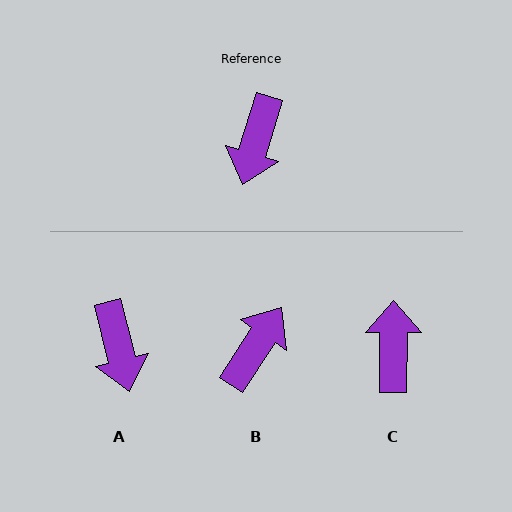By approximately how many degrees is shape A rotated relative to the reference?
Approximately 31 degrees counter-clockwise.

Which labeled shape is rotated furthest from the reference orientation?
B, about 164 degrees away.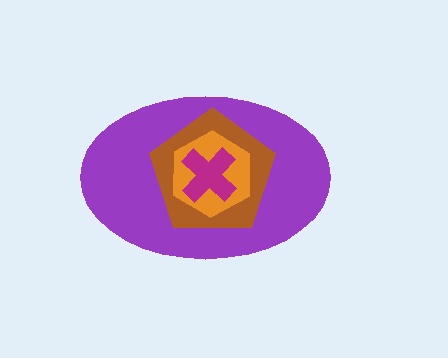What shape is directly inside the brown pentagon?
The orange hexagon.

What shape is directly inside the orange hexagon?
The magenta cross.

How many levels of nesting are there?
4.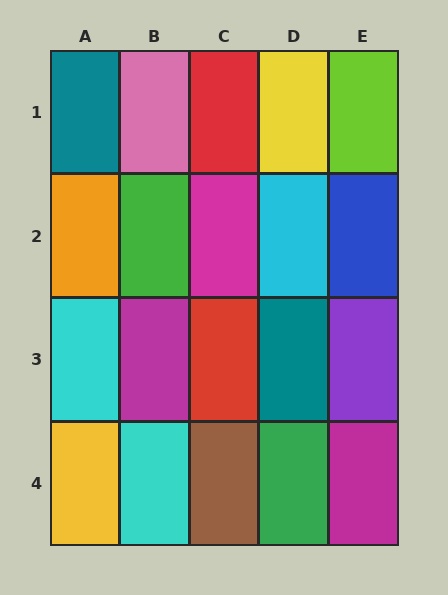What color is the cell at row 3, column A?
Cyan.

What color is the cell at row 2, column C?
Magenta.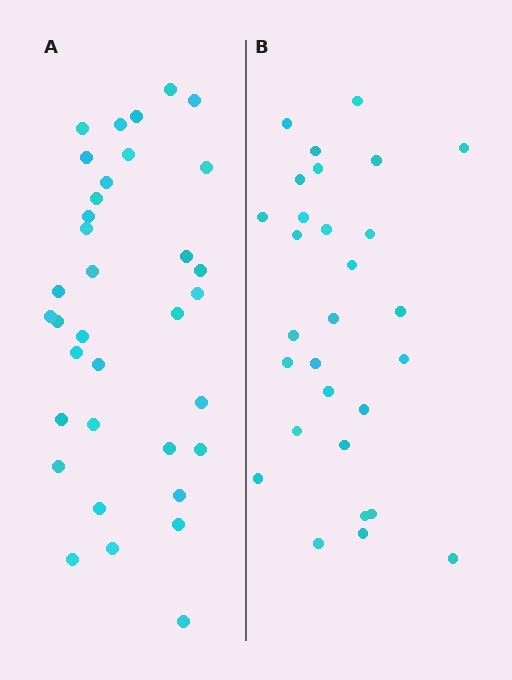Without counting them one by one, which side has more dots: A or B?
Region A (the left region) has more dots.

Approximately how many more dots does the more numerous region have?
Region A has about 6 more dots than region B.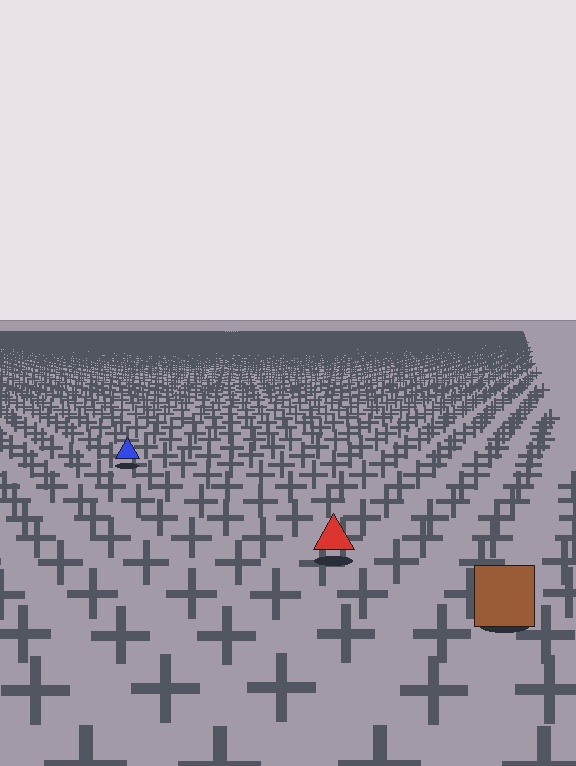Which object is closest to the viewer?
The brown square is closest. The texture marks near it are larger and more spread out.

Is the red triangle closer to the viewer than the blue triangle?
Yes. The red triangle is closer — you can tell from the texture gradient: the ground texture is coarser near it.